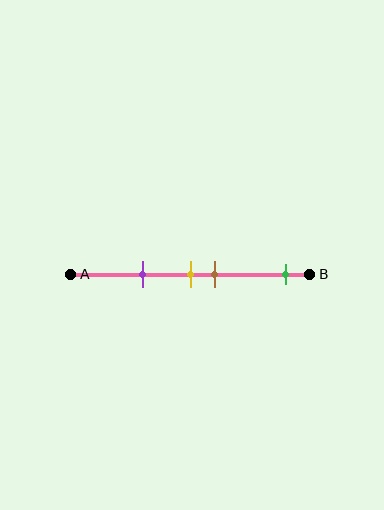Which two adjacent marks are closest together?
The yellow and brown marks are the closest adjacent pair.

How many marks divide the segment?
There are 4 marks dividing the segment.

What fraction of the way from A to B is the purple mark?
The purple mark is approximately 30% (0.3) of the way from A to B.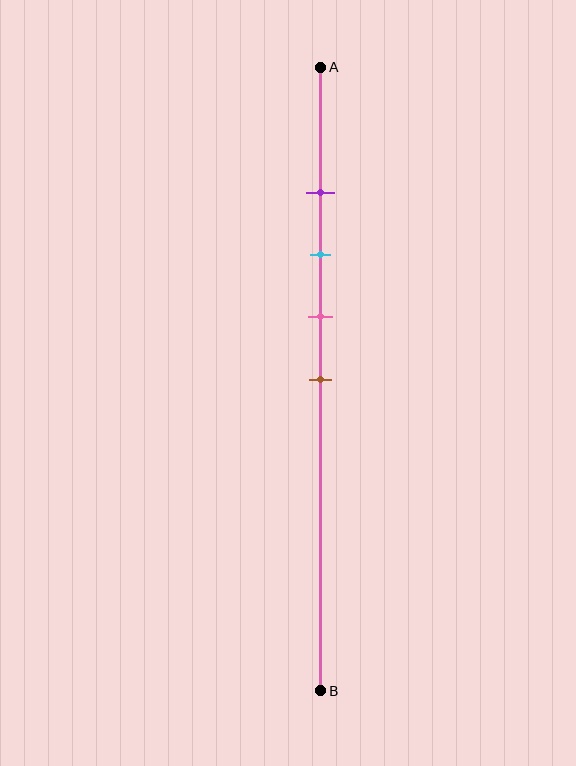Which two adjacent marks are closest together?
The purple and cyan marks are the closest adjacent pair.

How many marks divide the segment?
There are 4 marks dividing the segment.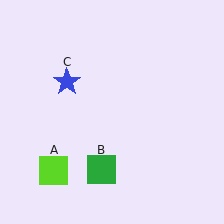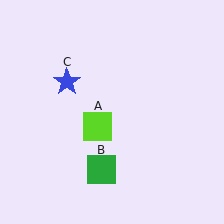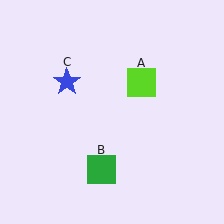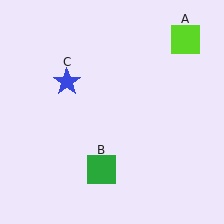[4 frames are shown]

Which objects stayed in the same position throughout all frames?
Green square (object B) and blue star (object C) remained stationary.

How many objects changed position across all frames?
1 object changed position: lime square (object A).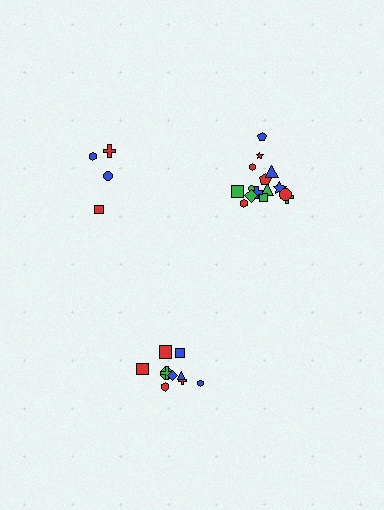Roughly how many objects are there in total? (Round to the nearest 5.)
Roughly 30 objects in total.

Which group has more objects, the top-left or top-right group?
The top-right group.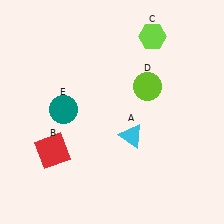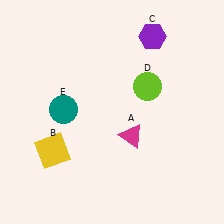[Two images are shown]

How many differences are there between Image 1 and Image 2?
There are 3 differences between the two images.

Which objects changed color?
A changed from cyan to magenta. B changed from red to yellow. C changed from lime to purple.